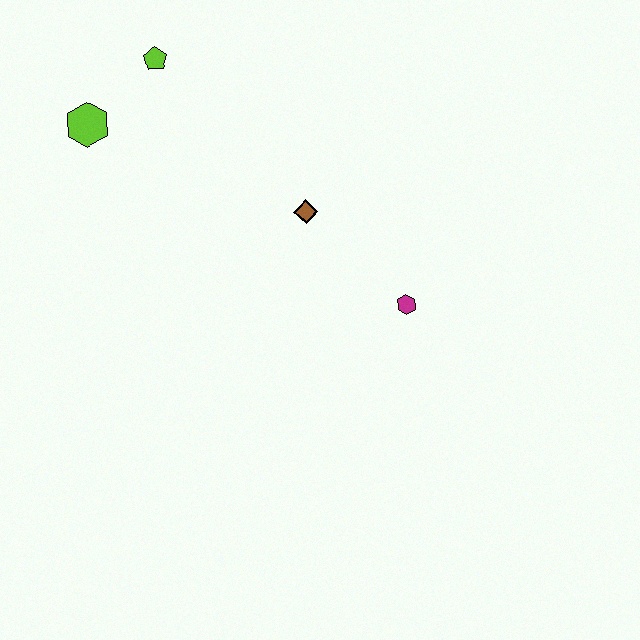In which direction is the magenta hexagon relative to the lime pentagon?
The magenta hexagon is below the lime pentagon.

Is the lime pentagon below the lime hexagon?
No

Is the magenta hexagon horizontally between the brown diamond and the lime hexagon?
No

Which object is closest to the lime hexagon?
The lime pentagon is closest to the lime hexagon.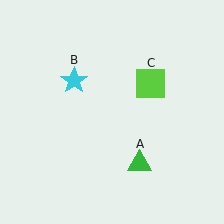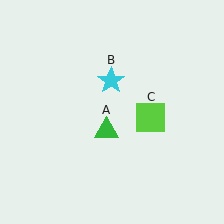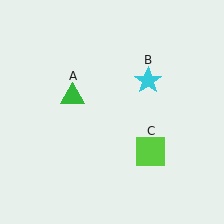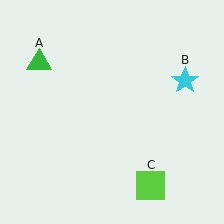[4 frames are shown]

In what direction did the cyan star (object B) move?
The cyan star (object B) moved right.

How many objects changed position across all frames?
3 objects changed position: green triangle (object A), cyan star (object B), lime square (object C).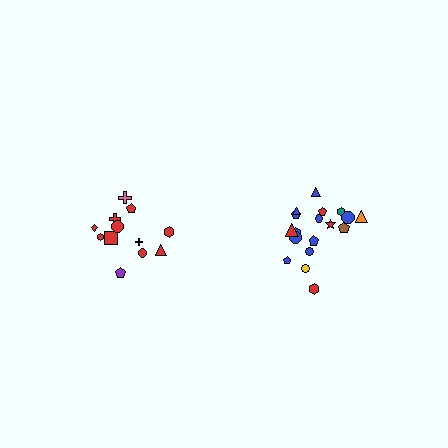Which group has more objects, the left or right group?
The right group.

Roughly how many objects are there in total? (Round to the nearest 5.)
Roughly 30 objects in total.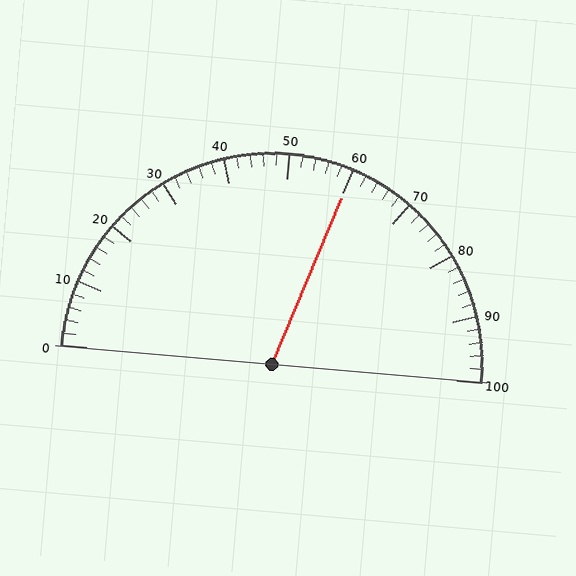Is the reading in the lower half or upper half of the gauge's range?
The reading is in the upper half of the range (0 to 100).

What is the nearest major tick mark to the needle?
The nearest major tick mark is 60.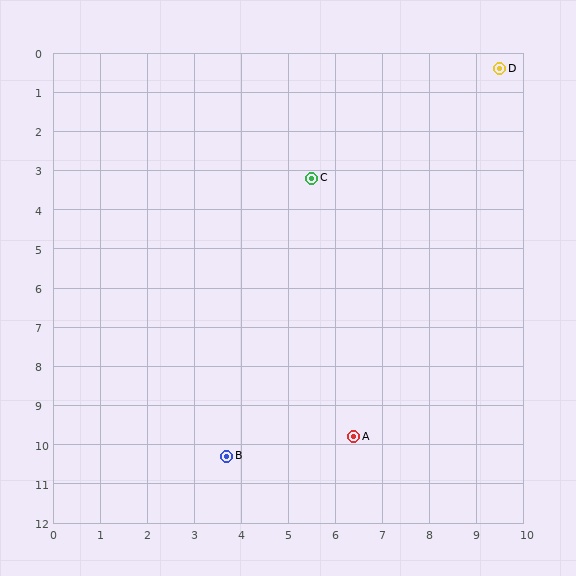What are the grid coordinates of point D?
Point D is at approximately (9.5, 0.4).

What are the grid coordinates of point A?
Point A is at approximately (6.4, 9.8).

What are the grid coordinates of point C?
Point C is at approximately (5.5, 3.2).